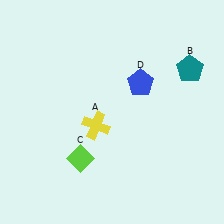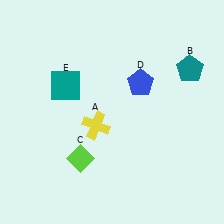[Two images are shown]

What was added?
A teal square (E) was added in Image 2.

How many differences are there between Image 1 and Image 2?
There is 1 difference between the two images.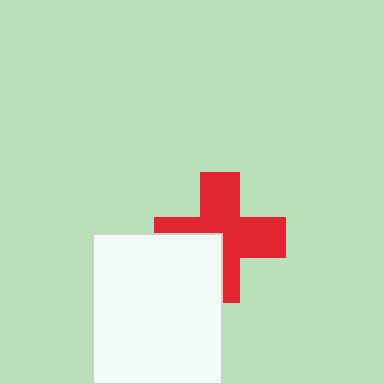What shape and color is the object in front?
The object in front is a white rectangle.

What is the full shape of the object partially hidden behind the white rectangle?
The partially hidden object is a red cross.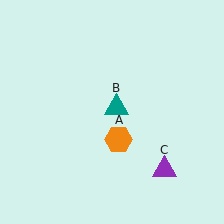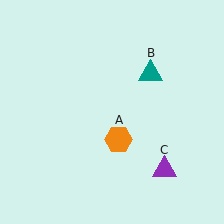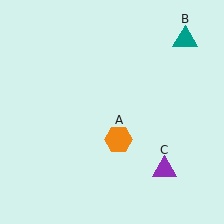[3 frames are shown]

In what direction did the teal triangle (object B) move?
The teal triangle (object B) moved up and to the right.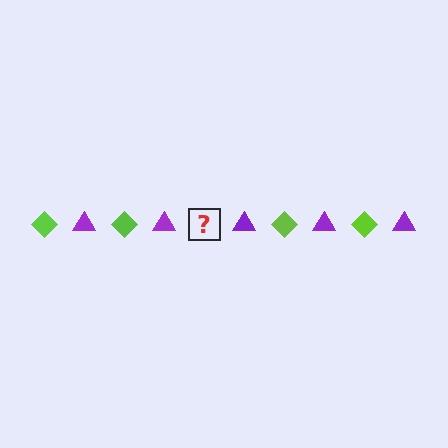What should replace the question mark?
The question mark should be replaced with a lime diamond.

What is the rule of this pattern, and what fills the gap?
The rule is that the pattern alternates between lime diamond and purple triangle. The gap should be filled with a lime diamond.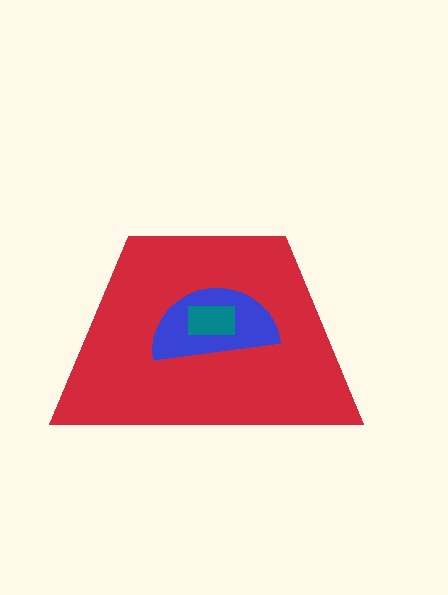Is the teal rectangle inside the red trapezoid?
Yes.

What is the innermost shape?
The teal rectangle.